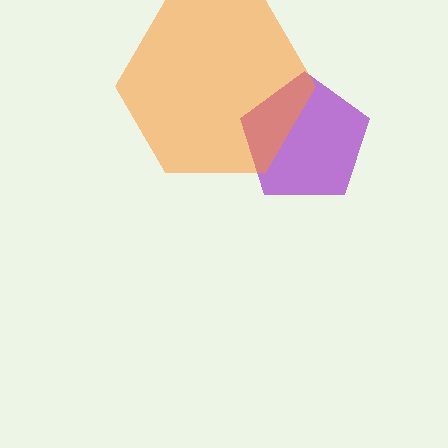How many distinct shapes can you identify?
There are 2 distinct shapes: a purple pentagon, an orange hexagon.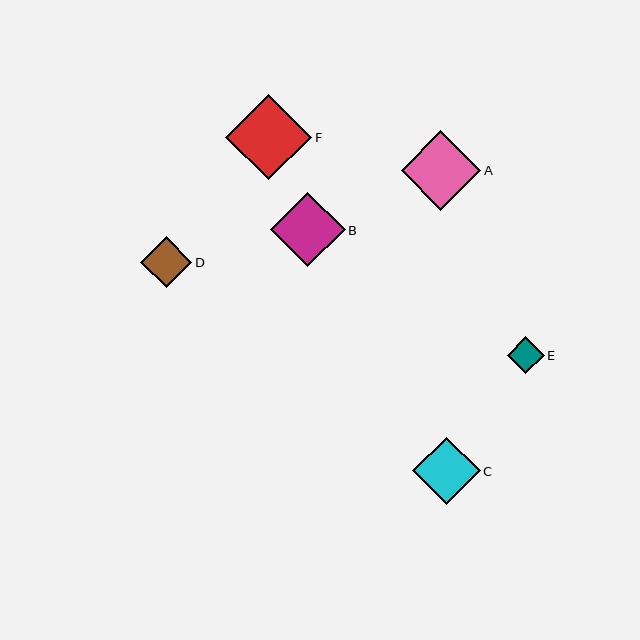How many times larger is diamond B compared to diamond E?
Diamond B is approximately 2.0 times the size of diamond E.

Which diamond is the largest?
Diamond F is the largest with a size of approximately 86 pixels.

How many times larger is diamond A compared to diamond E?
Diamond A is approximately 2.2 times the size of diamond E.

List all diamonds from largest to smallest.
From largest to smallest: F, A, B, C, D, E.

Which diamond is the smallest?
Diamond E is the smallest with a size of approximately 37 pixels.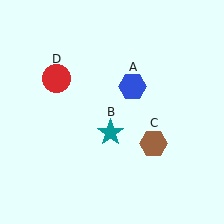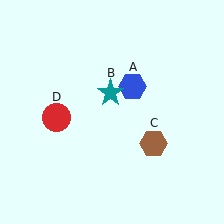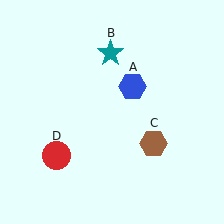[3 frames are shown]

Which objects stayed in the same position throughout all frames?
Blue hexagon (object A) and brown hexagon (object C) remained stationary.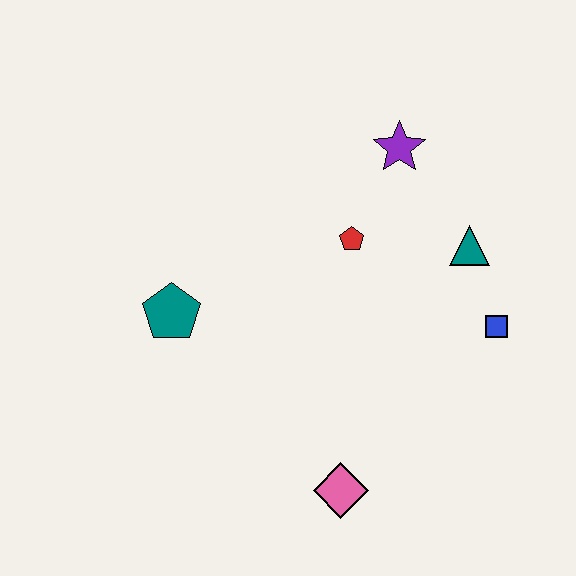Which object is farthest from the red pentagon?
The pink diamond is farthest from the red pentagon.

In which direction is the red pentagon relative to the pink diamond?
The red pentagon is above the pink diamond.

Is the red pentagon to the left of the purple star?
Yes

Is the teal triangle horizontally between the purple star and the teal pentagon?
No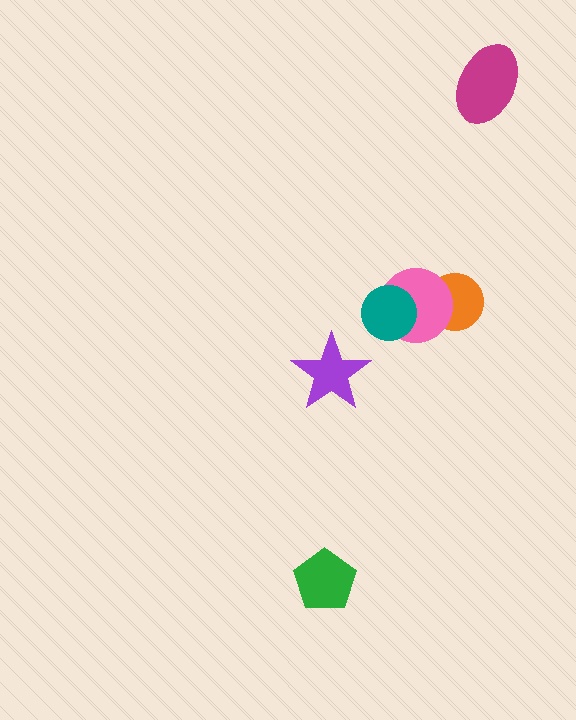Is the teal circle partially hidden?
No, no other shape covers it.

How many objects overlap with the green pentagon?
0 objects overlap with the green pentagon.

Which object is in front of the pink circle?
The teal circle is in front of the pink circle.